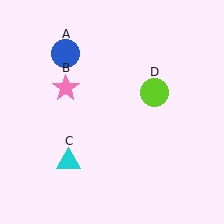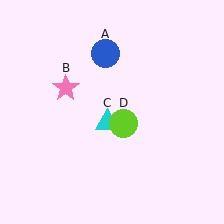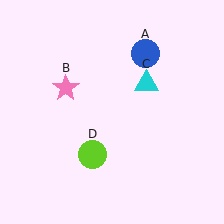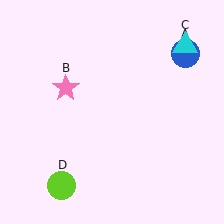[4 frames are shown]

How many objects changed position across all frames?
3 objects changed position: blue circle (object A), cyan triangle (object C), lime circle (object D).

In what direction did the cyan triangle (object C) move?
The cyan triangle (object C) moved up and to the right.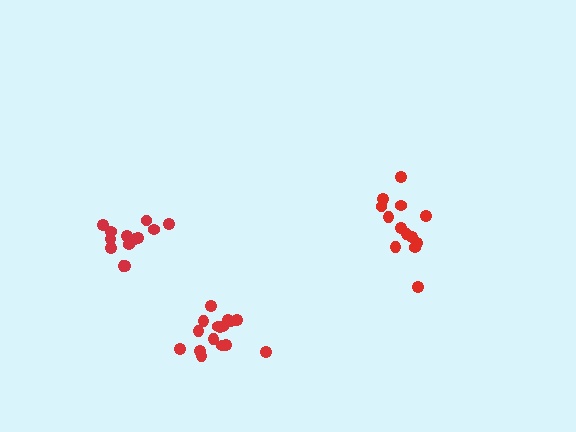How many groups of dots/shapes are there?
There are 3 groups.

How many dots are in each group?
Group 1: 16 dots, Group 2: 13 dots, Group 3: 13 dots (42 total).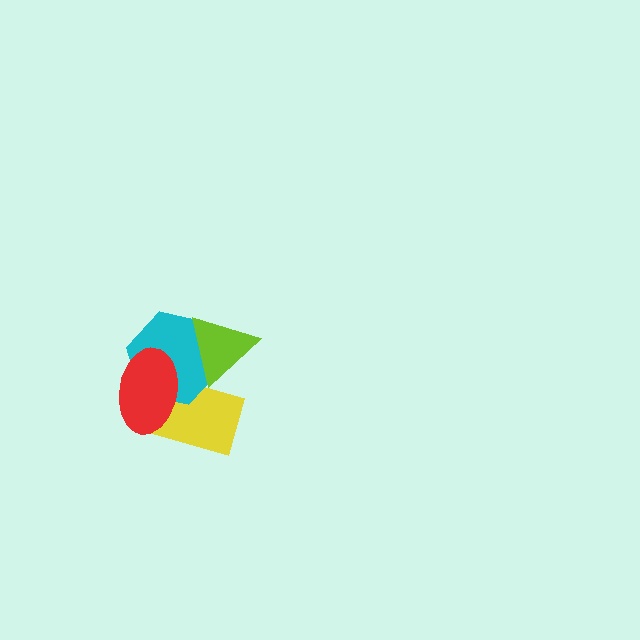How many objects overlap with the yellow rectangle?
3 objects overlap with the yellow rectangle.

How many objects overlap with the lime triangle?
2 objects overlap with the lime triangle.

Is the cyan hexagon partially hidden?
Yes, it is partially covered by another shape.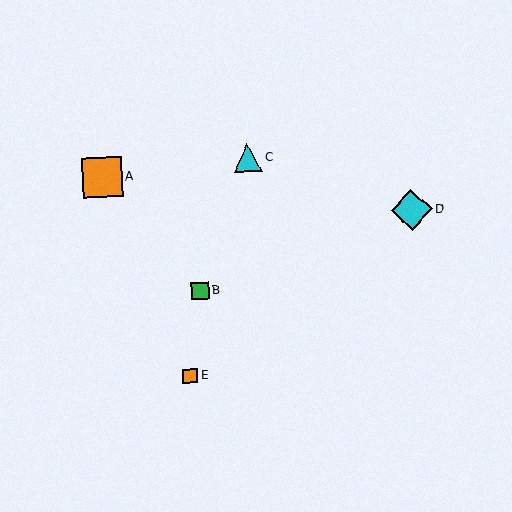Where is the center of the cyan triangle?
The center of the cyan triangle is at (248, 158).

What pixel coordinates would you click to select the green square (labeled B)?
Click at (200, 291) to select the green square B.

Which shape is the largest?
The cyan diamond (labeled D) is the largest.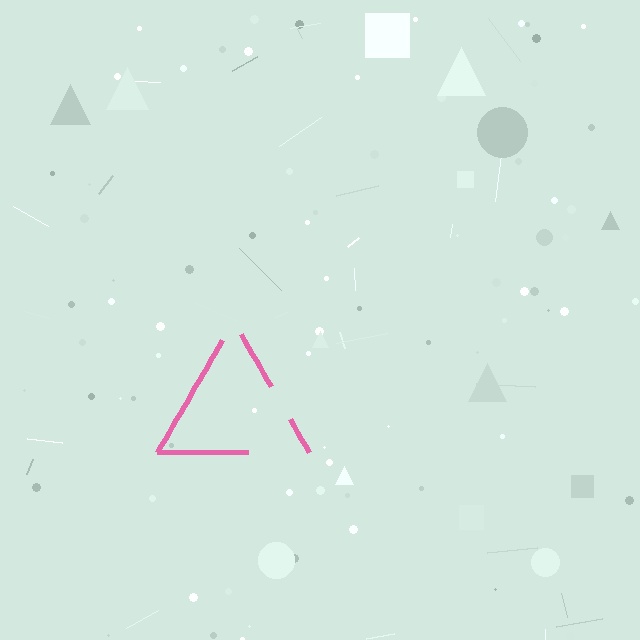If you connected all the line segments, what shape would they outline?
They would outline a triangle.